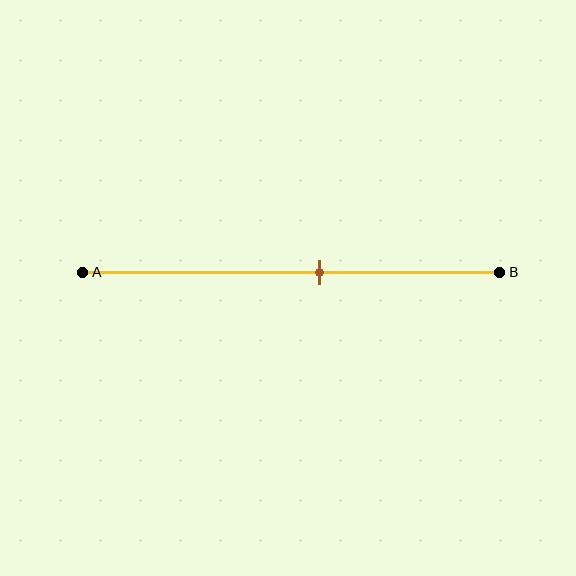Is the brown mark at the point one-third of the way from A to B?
No, the mark is at about 55% from A, not at the 33% one-third point.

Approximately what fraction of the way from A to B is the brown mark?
The brown mark is approximately 55% of the way from A to B.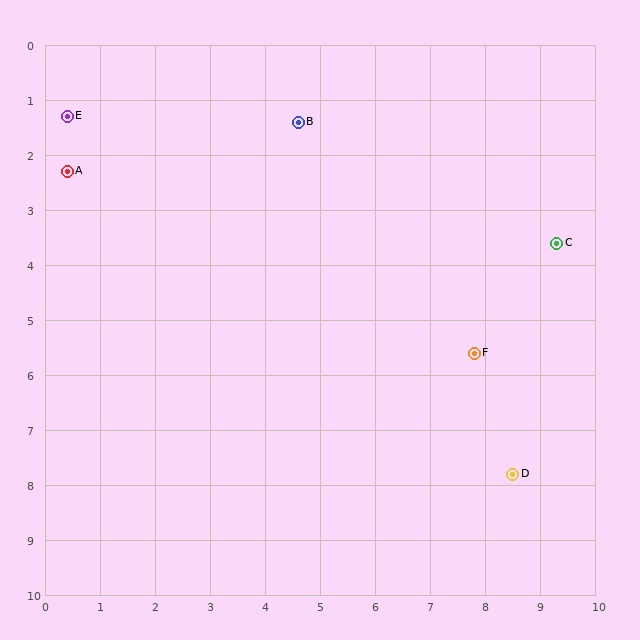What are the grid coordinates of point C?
Point C is at approximately (9.3, 3.6).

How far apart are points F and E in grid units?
Points F and E are about 8.6 grid units apart.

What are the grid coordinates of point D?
Point D is at approximately (8.5, 7.8).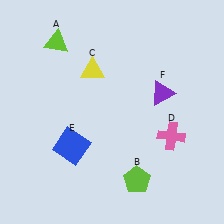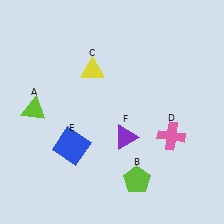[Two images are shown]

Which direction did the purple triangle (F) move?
The purple triangle (F) moved down.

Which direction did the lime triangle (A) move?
The lime triangle (A) moved down.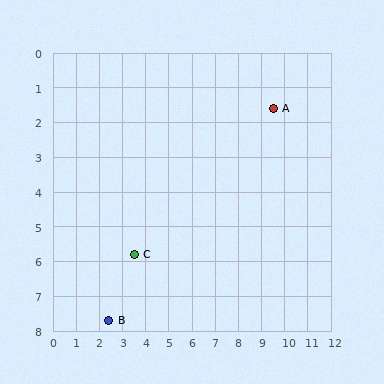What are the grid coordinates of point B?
Point B is at approximately (2.4, 7.7).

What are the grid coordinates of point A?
Point A is at approximately (9.5, 1.6).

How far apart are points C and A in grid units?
Points C and A are about 7.3 grid units apart.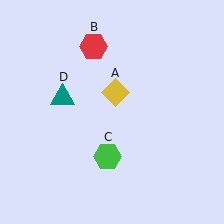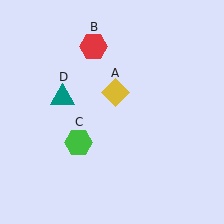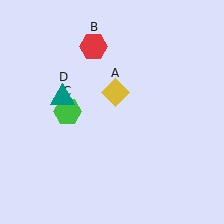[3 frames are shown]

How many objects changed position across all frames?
1 object changed position: green hexagon (object C).